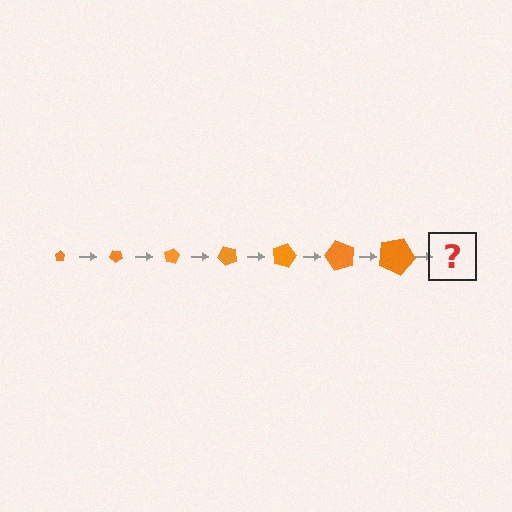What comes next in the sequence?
The next element should be a pentagon, larger than the previous one and rotated 280 degrees from the start.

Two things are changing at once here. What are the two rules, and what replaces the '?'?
The two rules are that the pentagon grows larger each step and it rotates 40 degrees each step. The '?' should be a pentagon, larger than the previous one and rotated 280 degrees from the start.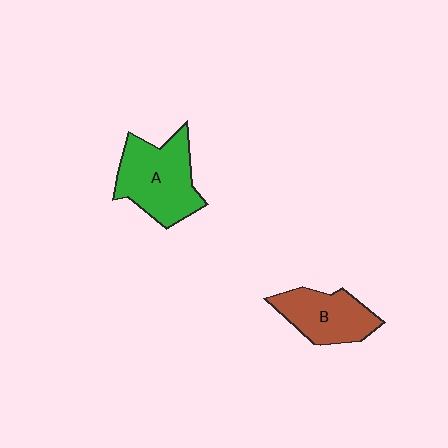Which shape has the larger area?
Shape A (green).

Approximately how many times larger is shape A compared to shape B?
Approximately 1.3 times.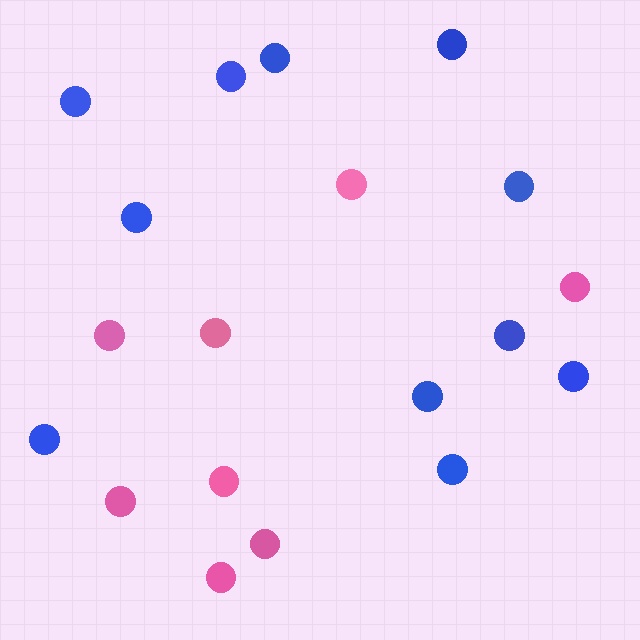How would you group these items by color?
There are 2 groups: one group of pink circles (8) and one group of blue circles (11).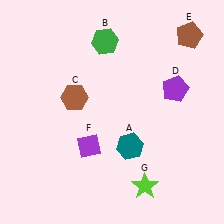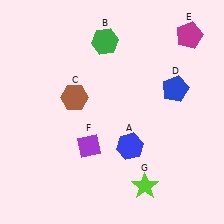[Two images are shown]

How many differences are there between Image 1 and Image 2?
There are 3 differences between the two images.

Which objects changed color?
A changed from teal to blue. D changed from purple to blue. E changed from brown to magenta.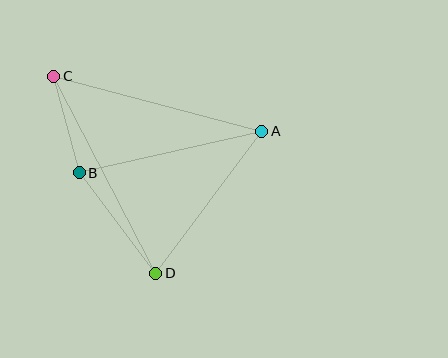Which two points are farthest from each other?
Points C and D are farthest from each other.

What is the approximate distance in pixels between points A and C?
The distance between A and C is approximately 215 pixels.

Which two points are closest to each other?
Points B and C are closest to each other.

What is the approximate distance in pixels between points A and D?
The distance between A and D is approximately 177 pixels.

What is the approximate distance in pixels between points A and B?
The distance between A and B is approximately 187 pixels.